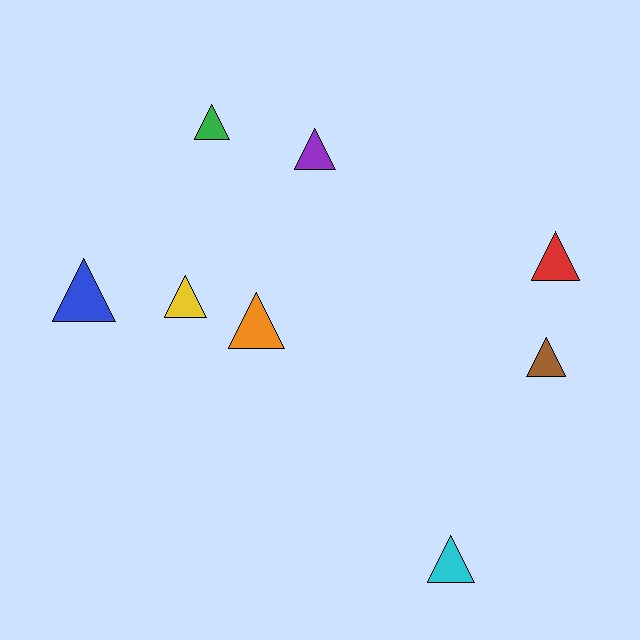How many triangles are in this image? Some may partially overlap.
There are 8 triangles.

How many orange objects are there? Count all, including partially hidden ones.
There is 1 orange object.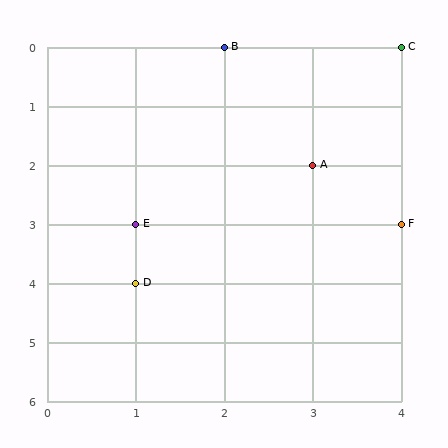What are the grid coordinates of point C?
Point C is at grid coordinates (4, 0).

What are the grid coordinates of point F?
Point F is at grid coordinates (4, 3).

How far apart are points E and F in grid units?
Points E and F are 3 columns apart.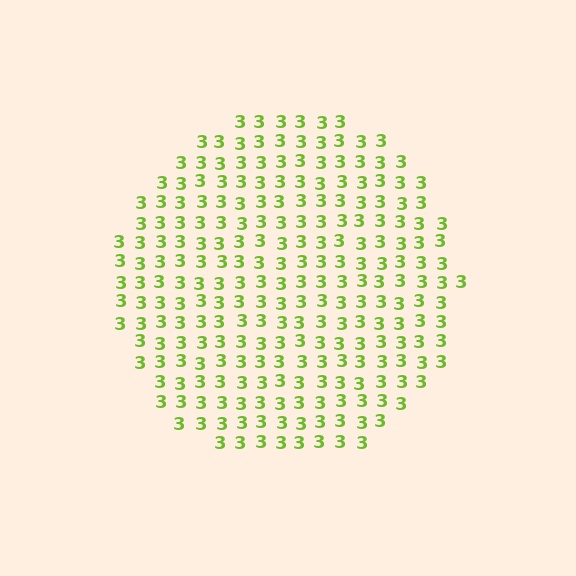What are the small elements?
The small elements are digit 3's.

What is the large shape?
The large shape is a circle.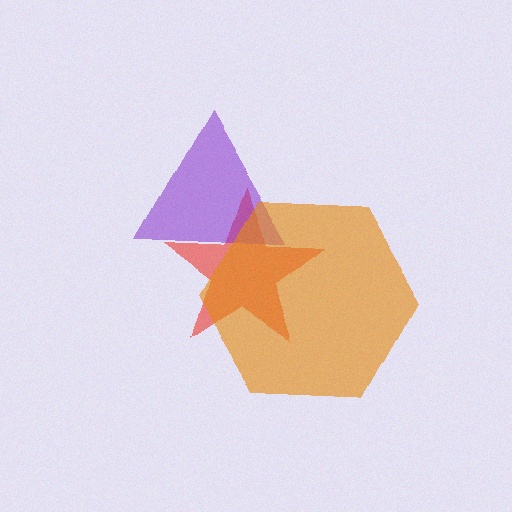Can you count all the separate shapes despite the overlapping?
Yes, there are 3 separate shapes.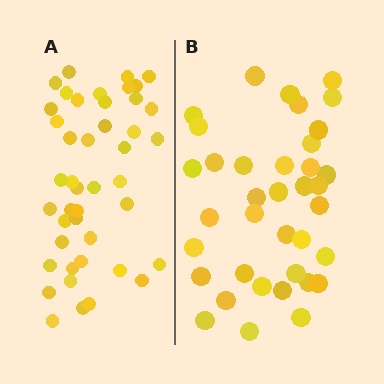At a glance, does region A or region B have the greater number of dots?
Region A (the left region) has more dots.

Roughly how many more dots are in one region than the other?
Region A has roughly 8 or so more dots than region B.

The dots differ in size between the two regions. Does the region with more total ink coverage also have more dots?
No. Region B has more total ink coverage because its dots are larger, but region A actually contains more individual dots. Total area can be misleading — the number of items is what matters here.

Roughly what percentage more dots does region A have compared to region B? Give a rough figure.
About 20% more.